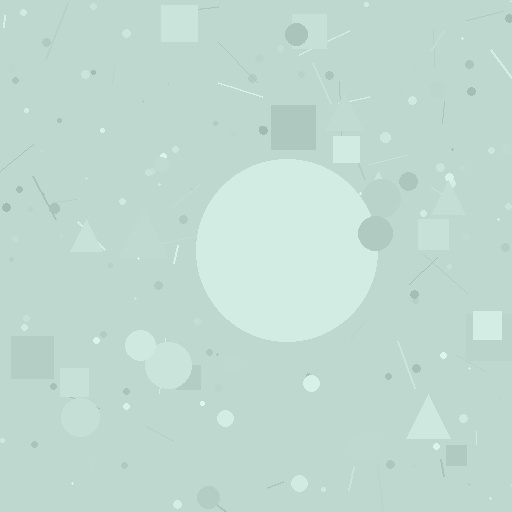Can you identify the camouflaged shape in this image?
The camouflaged shape is a circle.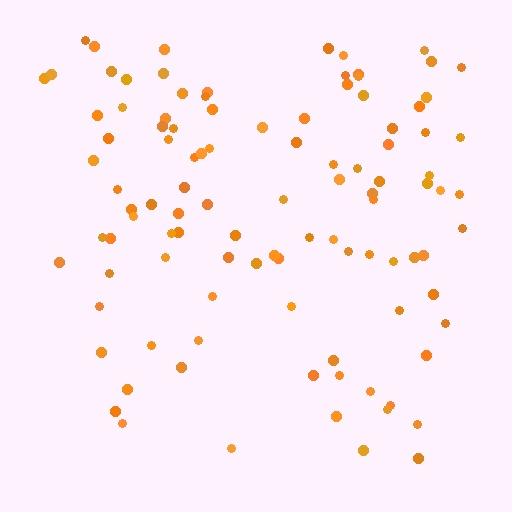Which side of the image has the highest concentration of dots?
The top.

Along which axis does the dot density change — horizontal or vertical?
Vertical.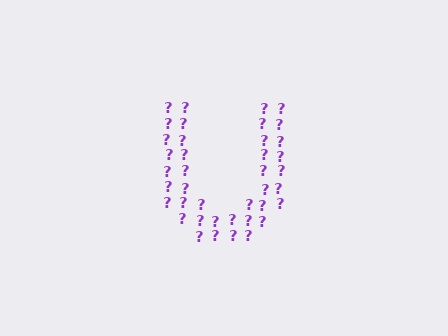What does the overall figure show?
The overall figure shows the letter U.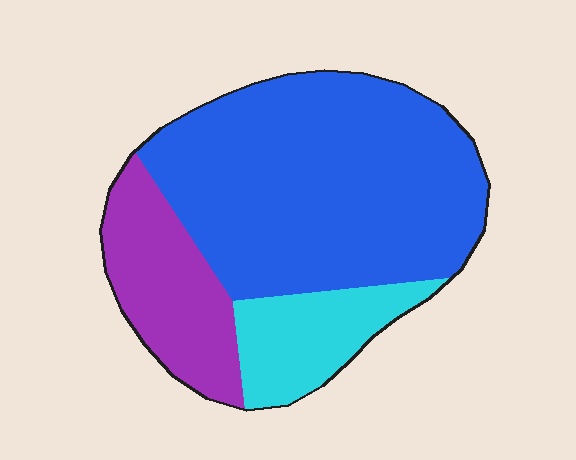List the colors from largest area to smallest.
From largest to smallest: blue, purple, cyan.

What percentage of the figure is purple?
Purple covers 21% of the figure.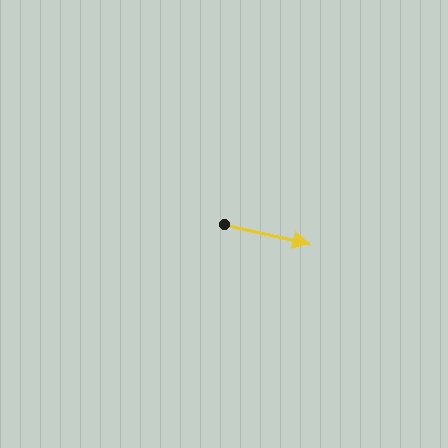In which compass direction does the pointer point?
East.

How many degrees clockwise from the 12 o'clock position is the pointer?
Approximately 103 degrees.